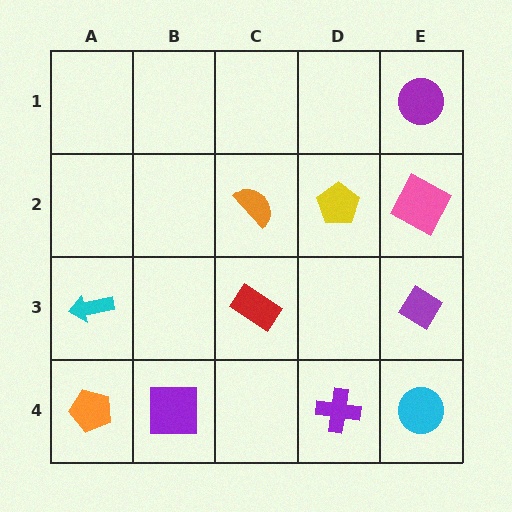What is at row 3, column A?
A cyan arrow.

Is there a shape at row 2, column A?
No, that cell is empty.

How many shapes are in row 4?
4 shapes.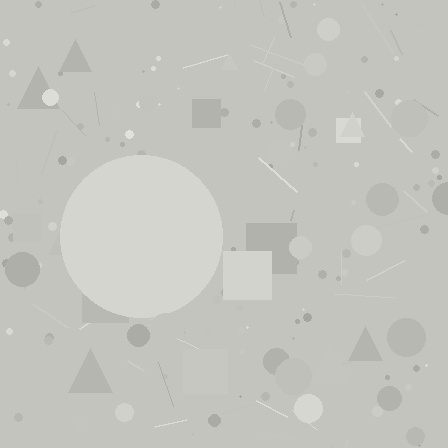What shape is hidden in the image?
A circle is hidden in the image.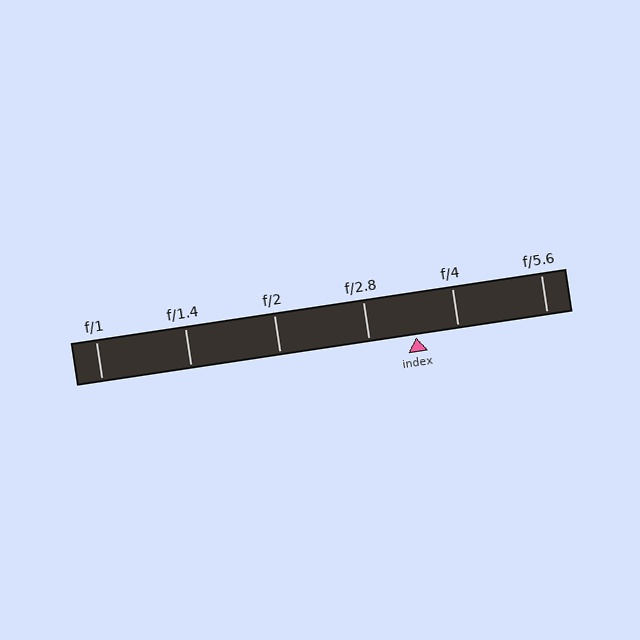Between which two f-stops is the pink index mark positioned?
The index mark is between f/2.8 and f/4.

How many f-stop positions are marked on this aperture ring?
There are 6 f-stop positions marked.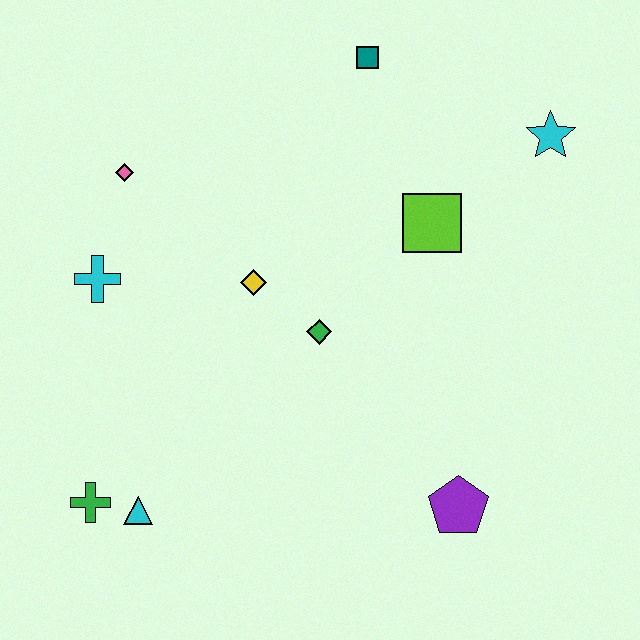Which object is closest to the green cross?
The cyan triangle is closest to the green cross.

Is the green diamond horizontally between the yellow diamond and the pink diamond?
No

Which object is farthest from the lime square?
The green cross is farthest from the lime square.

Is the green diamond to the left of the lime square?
Yes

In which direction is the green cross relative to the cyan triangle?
The green cross is to the left of the cyan triangle.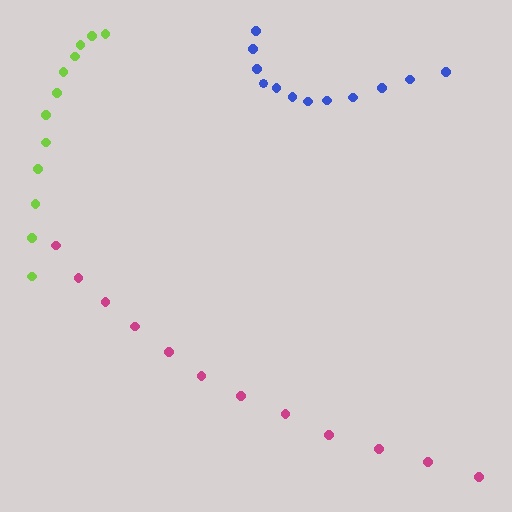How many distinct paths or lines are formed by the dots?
There are 3 distinct paths.